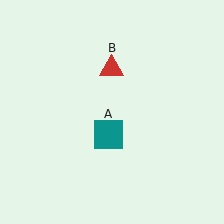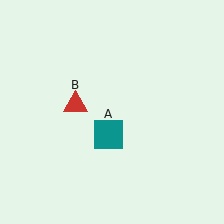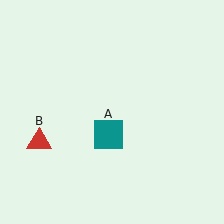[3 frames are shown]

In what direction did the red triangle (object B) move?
The red triangle (object B) moved down and to the left.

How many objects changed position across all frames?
1 object changed position: red triangle (object B).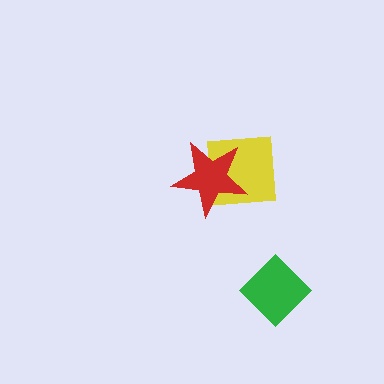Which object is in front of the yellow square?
The red star is in front of the yellow square.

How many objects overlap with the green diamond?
0 objects overlap with the green diamond.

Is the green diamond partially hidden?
No, no other shape covers it.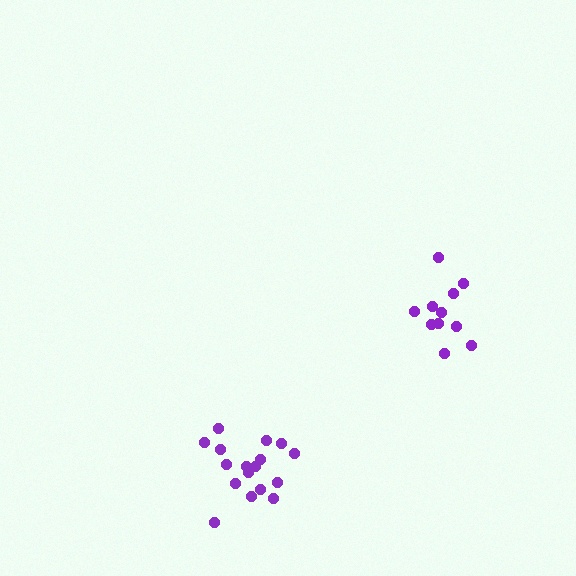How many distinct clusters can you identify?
There are 2 distinct clusters.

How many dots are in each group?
Group 1: 11 dots, Group 2: 17 dots (28 total).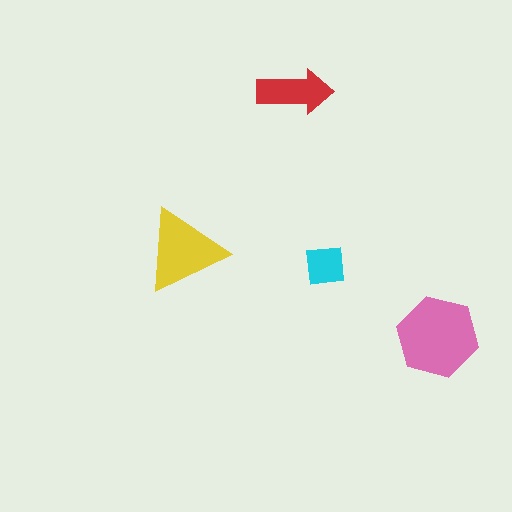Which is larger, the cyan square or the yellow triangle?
The yellow triangle.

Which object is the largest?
The pink hexagon.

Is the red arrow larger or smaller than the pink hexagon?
Smaller.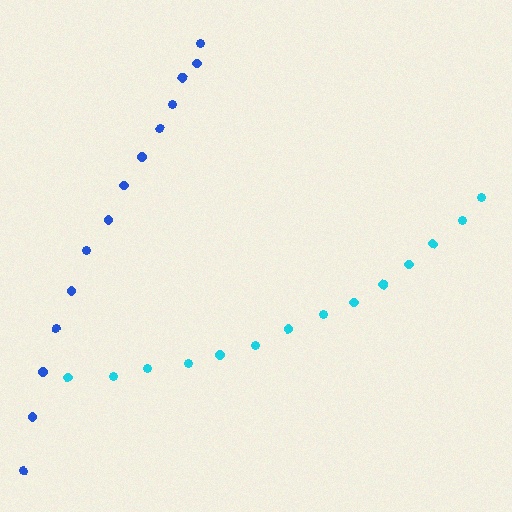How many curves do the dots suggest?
There are 2 distinct paths.